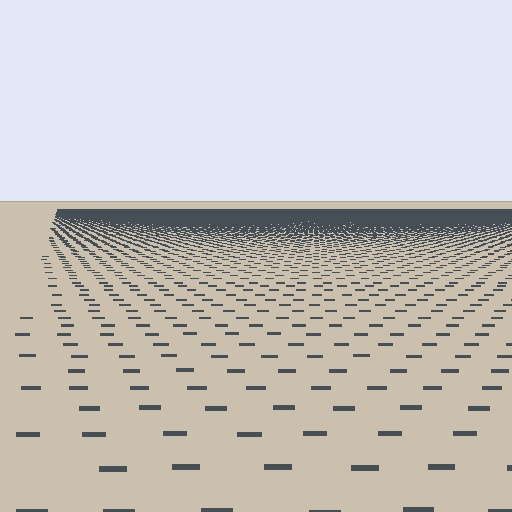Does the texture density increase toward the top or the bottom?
Density increases toward the top.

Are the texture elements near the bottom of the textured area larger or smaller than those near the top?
Larger. Near the bottom, elements are closer to the viewer and appear at a bigger on-screen size.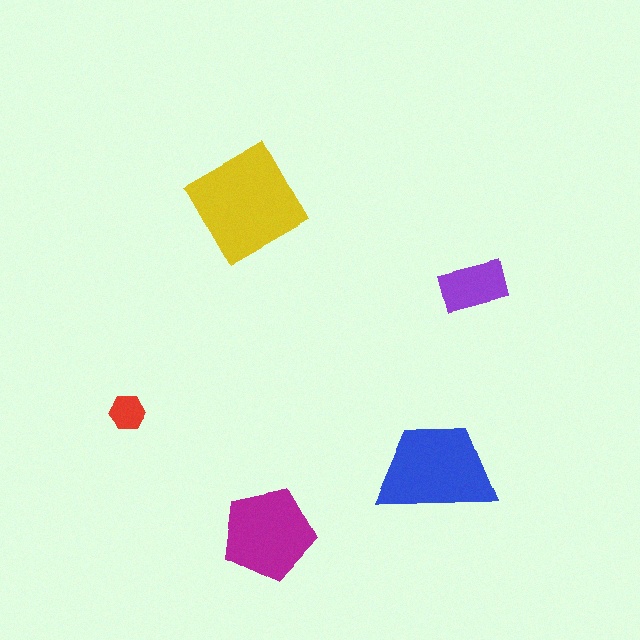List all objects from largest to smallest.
The yellow square, the blue trapezoid, the magenta pentagon, the purple rectangle, the red hexagon.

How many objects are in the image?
There are 5 objects in the image.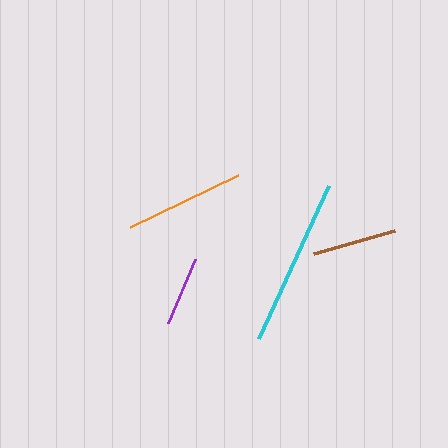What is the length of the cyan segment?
The cyan segment is approximately 168 pixels long.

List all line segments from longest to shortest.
From longest to shortest: cyan, orange, brown, purple.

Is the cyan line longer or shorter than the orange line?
The cyan line is longer than the orange line.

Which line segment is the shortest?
The purple line is the shortest at approximately 70 pixels.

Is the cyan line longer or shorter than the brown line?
The cyan line is longer than the brown line.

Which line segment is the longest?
The cyan line is the longest at approximately 168 pixels.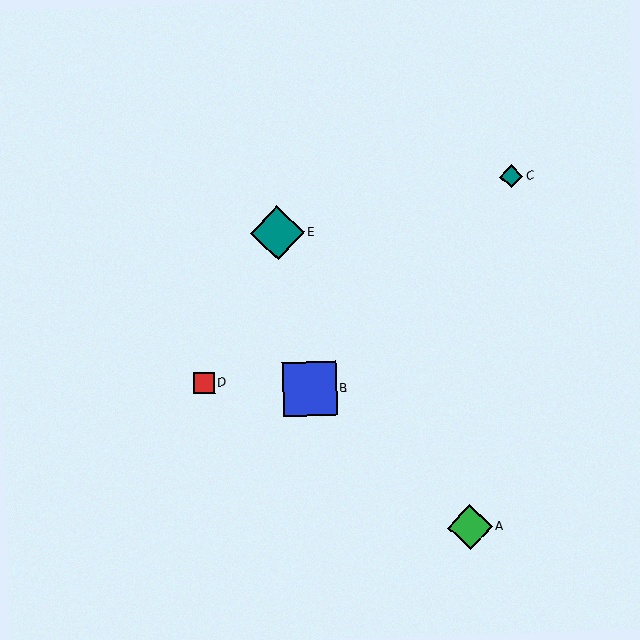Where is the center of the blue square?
The center of the blue square is at (310, 389).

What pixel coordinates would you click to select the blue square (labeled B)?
Click at (310, 389) to select the blue square B.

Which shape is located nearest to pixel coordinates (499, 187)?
The teal diamond (labeled C) at (511, 176) is nearest to that location.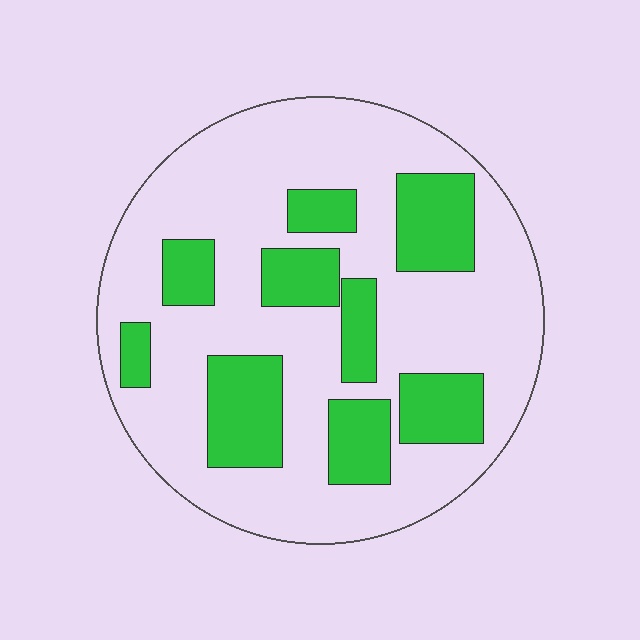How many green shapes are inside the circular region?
9.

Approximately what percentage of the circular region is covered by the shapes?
Approximately 30%.